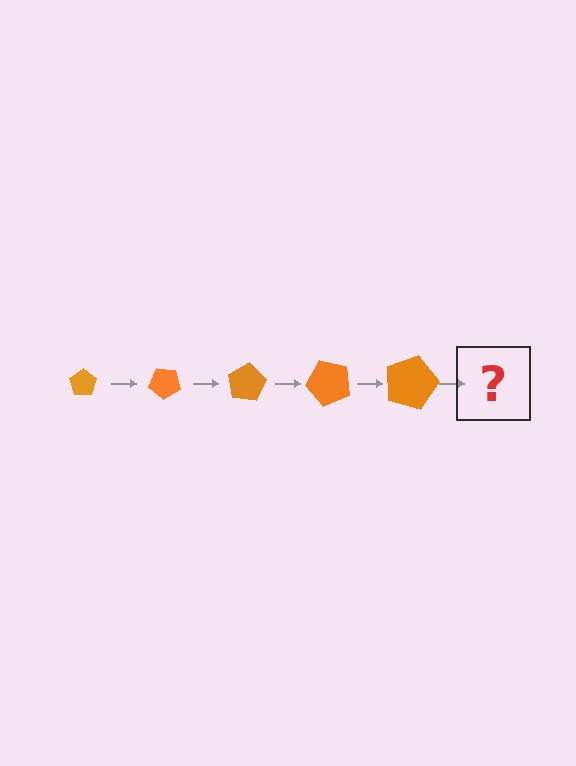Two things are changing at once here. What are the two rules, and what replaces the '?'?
The two rules are that the pentagon grows larger each step and it rotates 40 degrees each step. The '?' should be a pentagon, larger than the previous one and rotated 200 degrees from the start.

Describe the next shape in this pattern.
It should be a pentagon, larger than the previous one and rotated 200 degrees from the start.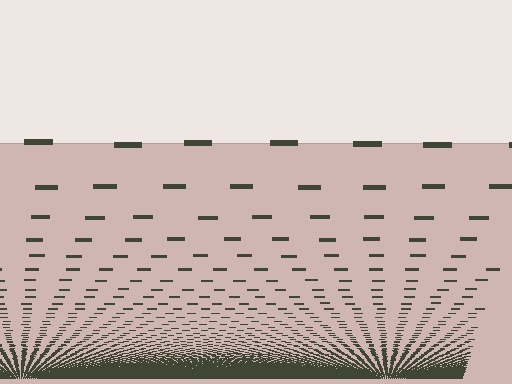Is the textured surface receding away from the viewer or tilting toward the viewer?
The surface appears to tilt toward the viewer. Texture elements get larger and sparser toward the top.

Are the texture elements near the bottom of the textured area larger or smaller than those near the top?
Smaller. The gradient is inverted — elements near the bottom are smaller and denser.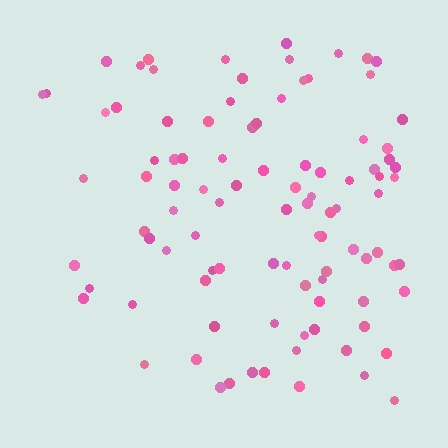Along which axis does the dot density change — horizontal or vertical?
Horizontal.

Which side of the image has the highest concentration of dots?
The right.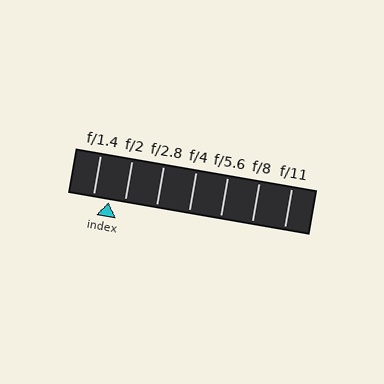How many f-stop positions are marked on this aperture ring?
There are 7 f-stop positions marked.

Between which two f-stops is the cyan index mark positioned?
The index mark is between f/1.4 and f/2.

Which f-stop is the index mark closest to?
The index mark is closest to f/2.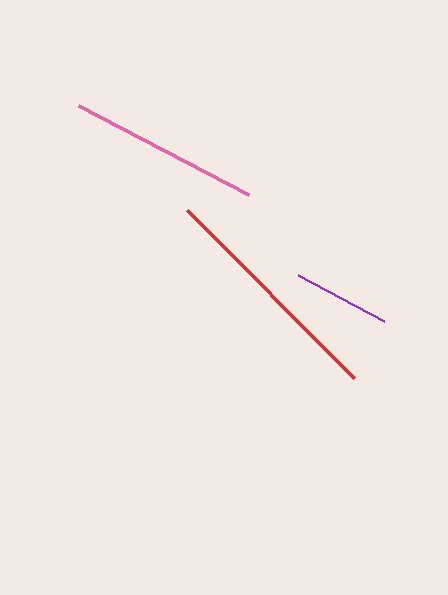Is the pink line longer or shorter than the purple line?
The pink line is longer than the purple line.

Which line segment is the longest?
The red line is the longest at approximately 237 pixels.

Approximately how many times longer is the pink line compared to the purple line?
The pink line is approximately 2.0 times the length of the purple line.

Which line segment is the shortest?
The purple line is the shortest at approximately 98 pixels.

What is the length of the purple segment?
The purple segment is approximately 98 pixels long.